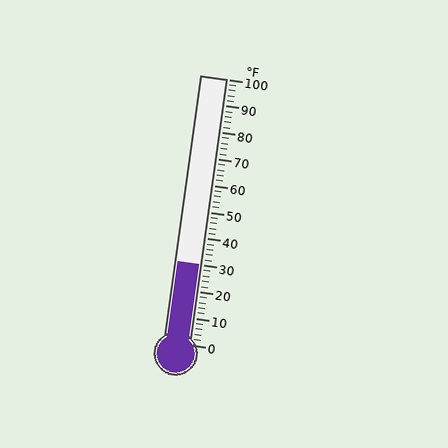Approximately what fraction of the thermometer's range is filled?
The thermometer is filled to approximately 30% of its range.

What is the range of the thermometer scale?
The thermometer scale ranges from 0°F to 100°F.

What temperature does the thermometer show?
The thermometer shows approximately 30°F.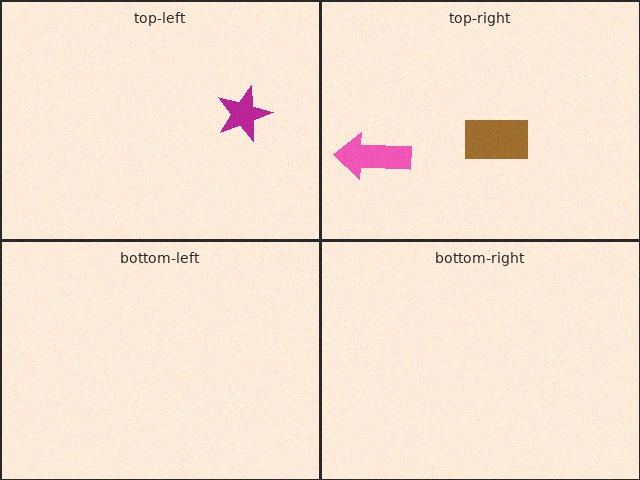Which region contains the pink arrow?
The top-right region.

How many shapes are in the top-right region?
2.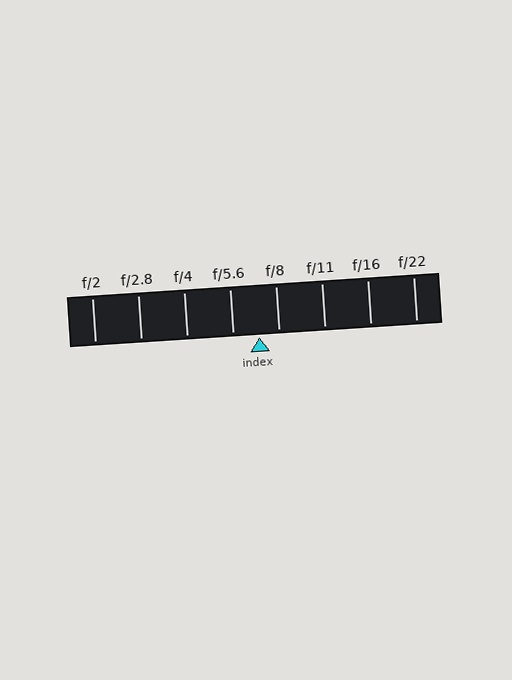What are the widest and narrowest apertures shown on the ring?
The widest aperture shown is f/2 and the narrowest is f/22.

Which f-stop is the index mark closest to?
The index mark is closest to f/8.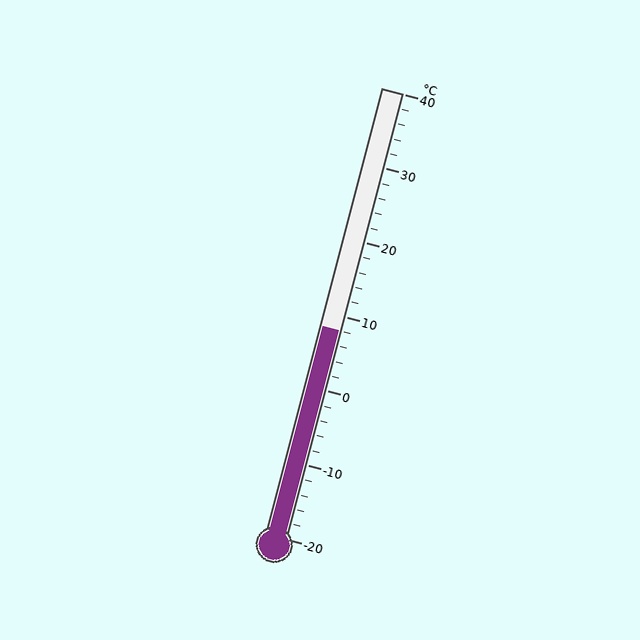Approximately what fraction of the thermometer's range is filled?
The thermometer is filled to approximately 45% of its range.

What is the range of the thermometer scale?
The thermometer scale ranges from -20°C to 40°C.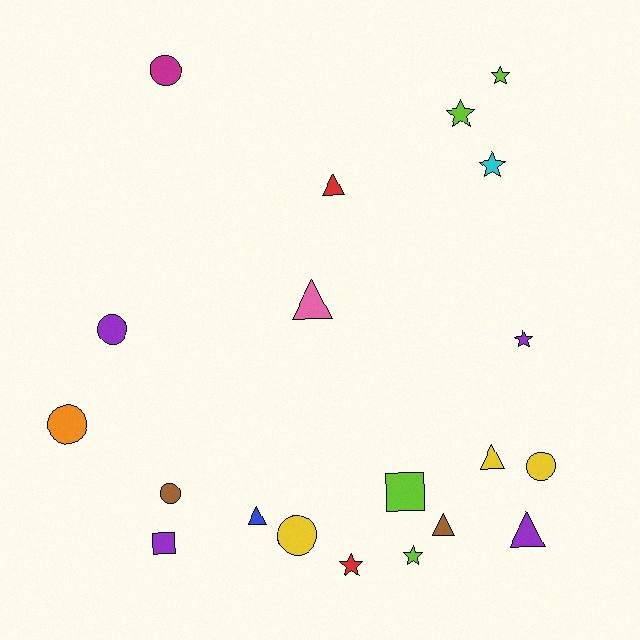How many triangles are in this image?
There are 6 triangles.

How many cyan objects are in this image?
There is 1 cyan object.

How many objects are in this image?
There are 20 objects.